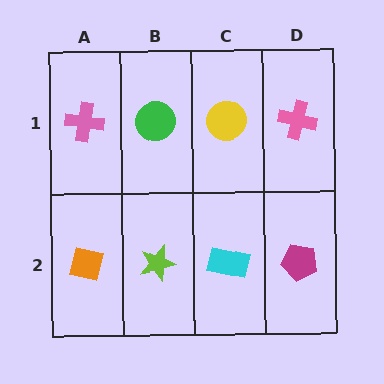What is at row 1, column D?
A pink cross.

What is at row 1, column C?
A yellow circle.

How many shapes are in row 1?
4 shapes.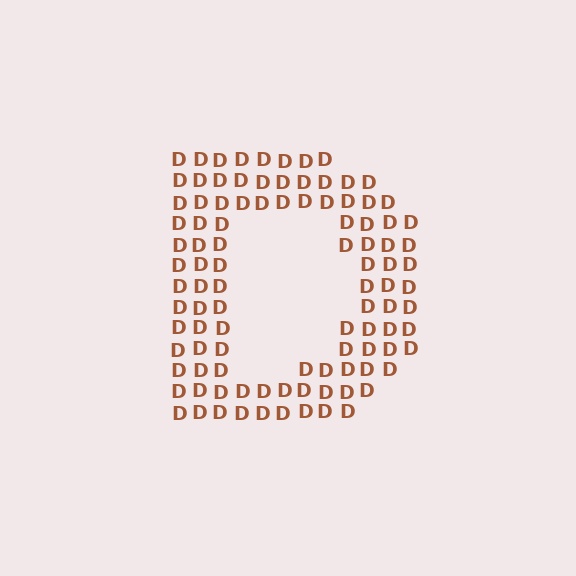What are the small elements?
The small elements are letter D's.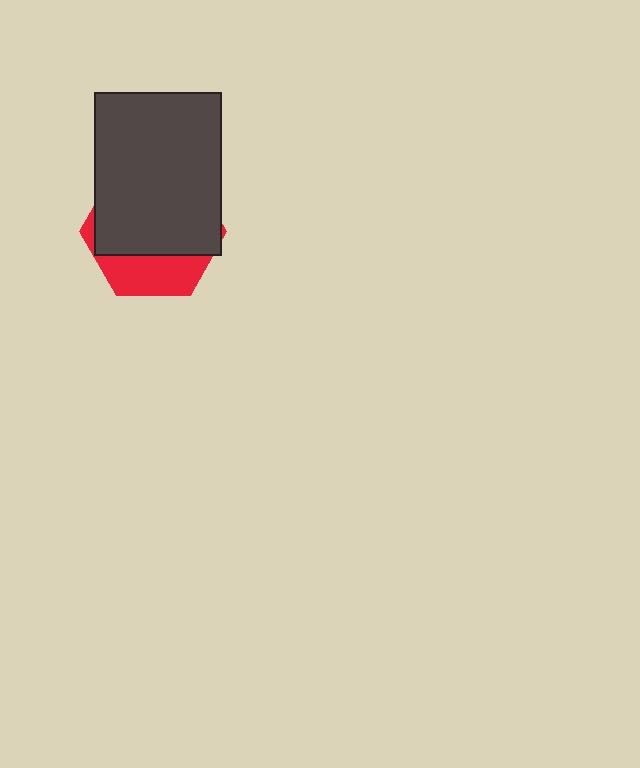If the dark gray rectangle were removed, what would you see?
You would see the complete red hexagon.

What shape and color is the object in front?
The object in front is a dark gray rectangle.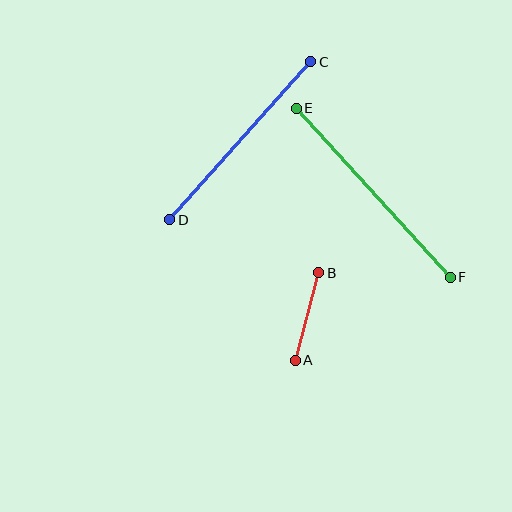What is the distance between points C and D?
The distance is approximately 212 pixels.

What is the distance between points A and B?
The distance is approximately 90 pixels.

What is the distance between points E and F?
The distance is approximately 229 pixels.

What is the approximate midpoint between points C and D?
The midpoint is at approximately (240, 141) pixels.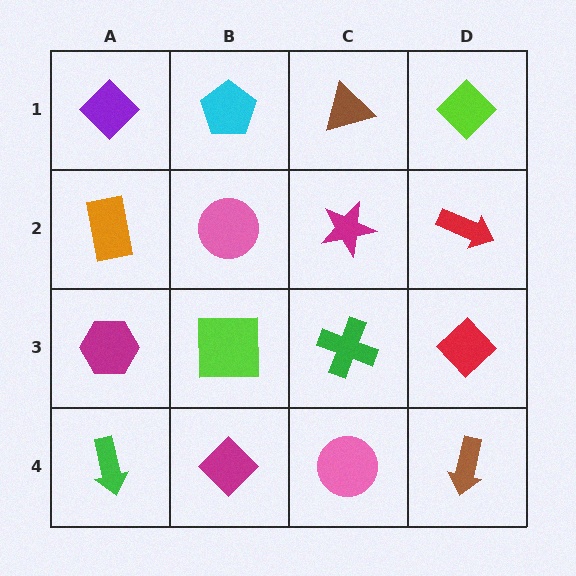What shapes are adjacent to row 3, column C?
A magenta star (row 2, column C), a pink circle (row 4, column C), a lime square (row 3, column B), a red diamond (row 3, column D).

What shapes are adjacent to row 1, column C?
A magenta star (row 2, column C), a cyan pentagon (row 1, column B), a lime diamond (row 1, column D).